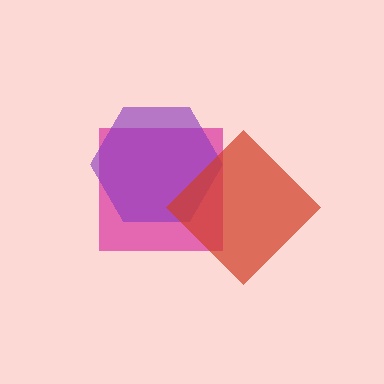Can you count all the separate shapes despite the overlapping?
Yes, there are 3 separate shapes.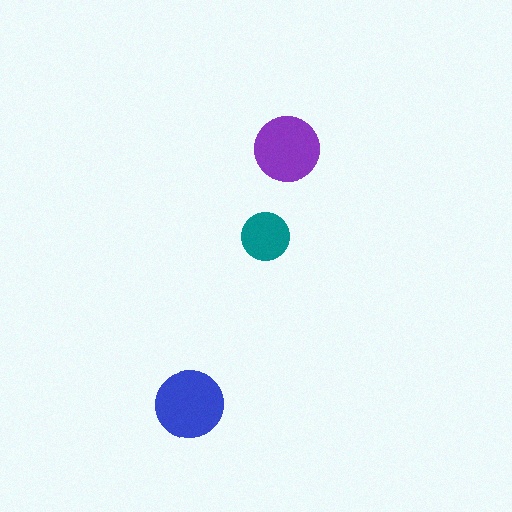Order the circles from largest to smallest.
the blue one, the purple one, the teal one.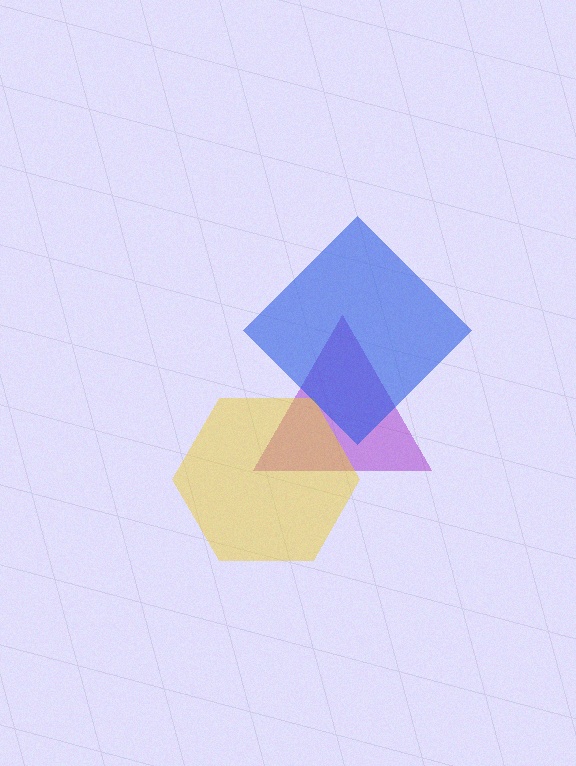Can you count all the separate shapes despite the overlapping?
Yes, there are 3 separate shapes.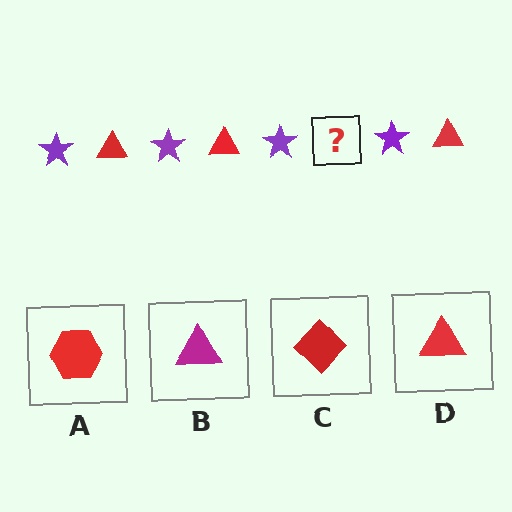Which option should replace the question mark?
Option D.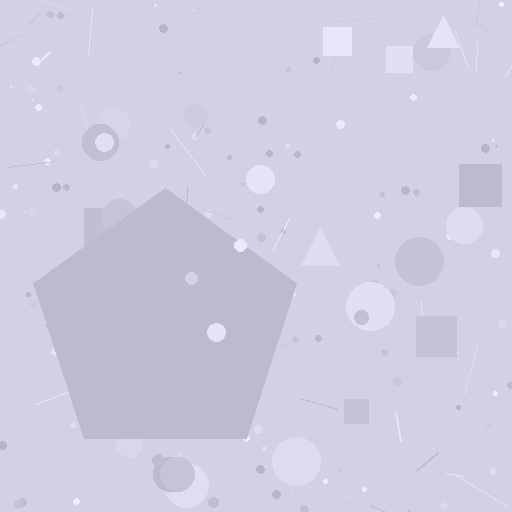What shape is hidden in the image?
A pentagon is hidden in the image.